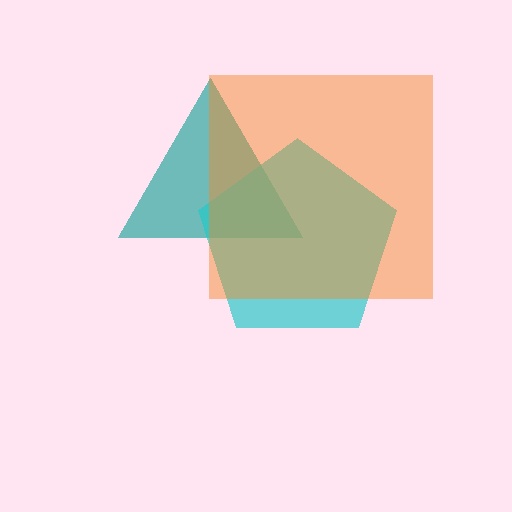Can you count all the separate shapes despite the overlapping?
Yes, there are 3 separate shapes.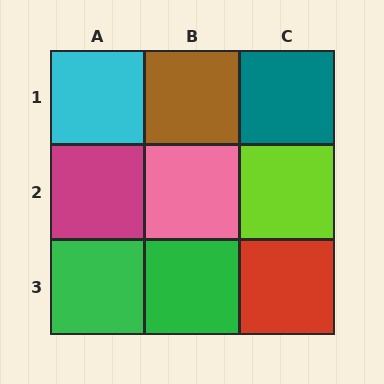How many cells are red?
1 cell is red.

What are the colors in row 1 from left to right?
Cyan, brown, teal.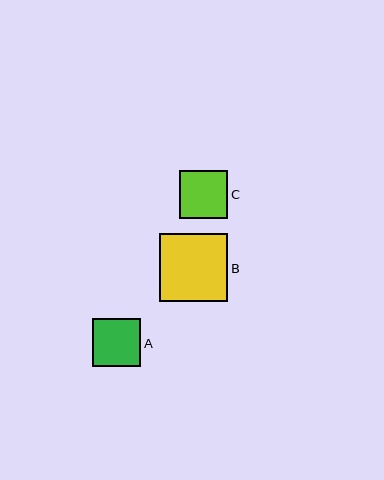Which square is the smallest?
Square C is the smallest with a size of approximately 48 pixels.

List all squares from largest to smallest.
From largest to smallest: B, A, C.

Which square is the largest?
Square B is the largest with a size of approximately 68 pixels.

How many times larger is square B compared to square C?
Square B is approximately 1.4 times the size of square C.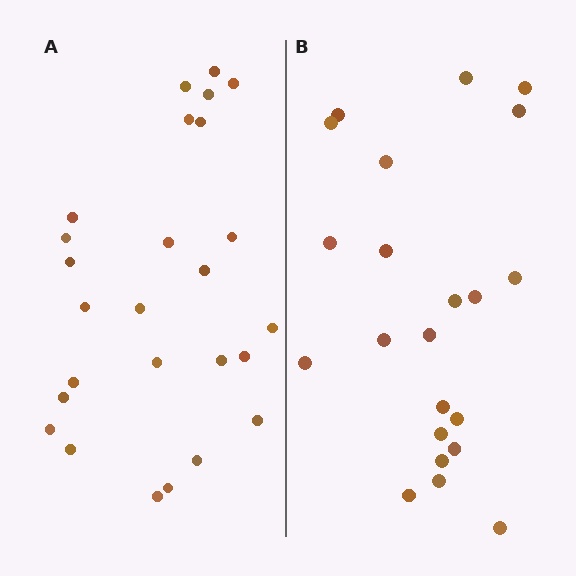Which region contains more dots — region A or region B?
Region A (the left region) has more dots.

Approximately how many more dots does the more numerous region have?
Region A has about 4 more dots than region B.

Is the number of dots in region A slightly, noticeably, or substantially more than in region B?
Region A has only slightly more — the two regions are fairly close. The ratio is roughly 1.2 to 1.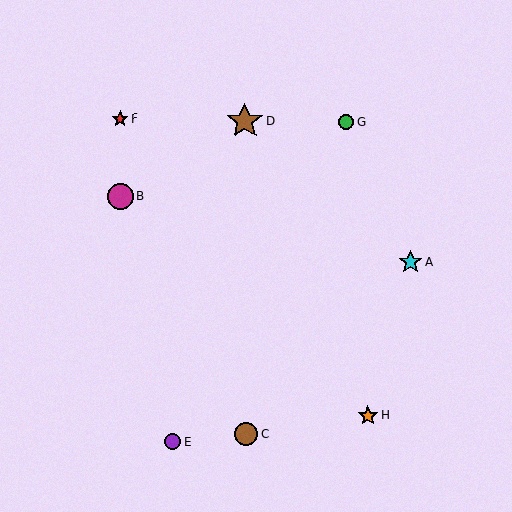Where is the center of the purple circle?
The center of the purple circle is at (173, 442).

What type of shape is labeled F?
Shape F is a red star.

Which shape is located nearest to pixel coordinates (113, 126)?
The red star (labeled F) at (120, 119) is nearest to that location.